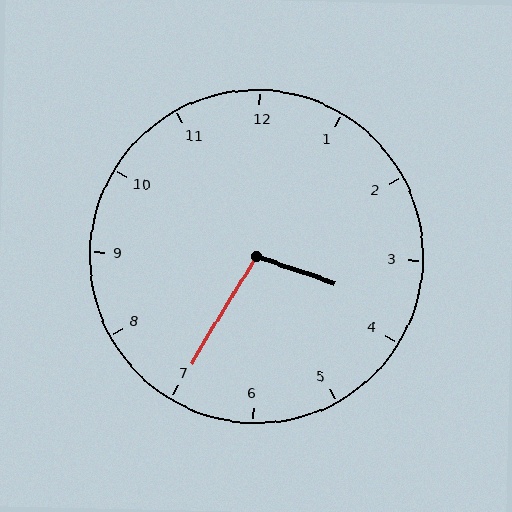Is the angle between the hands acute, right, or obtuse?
It is obtuse.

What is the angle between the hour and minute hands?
Approximately 102 degrees.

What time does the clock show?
3:35.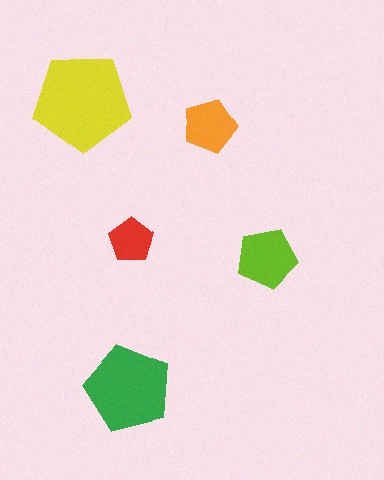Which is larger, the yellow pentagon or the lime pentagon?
The yellow one.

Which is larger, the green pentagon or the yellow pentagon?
The yellow one.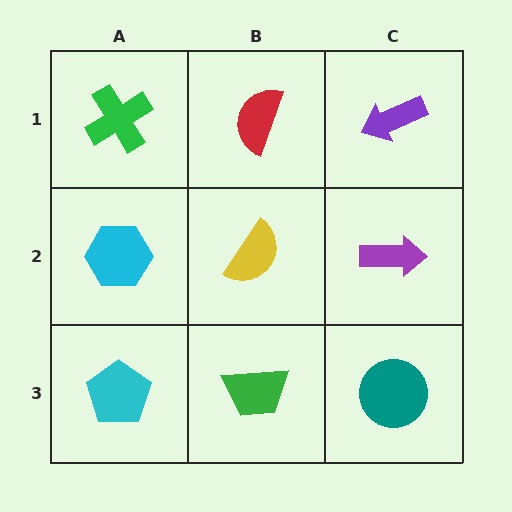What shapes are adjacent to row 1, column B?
A yellow semicircle (row 2, column B), a green cross (row 1, column A), a purple arrow (row 1, column C).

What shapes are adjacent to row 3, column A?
A cyan hexagon (row 2, column A), a green trapezoid (row 3, column B).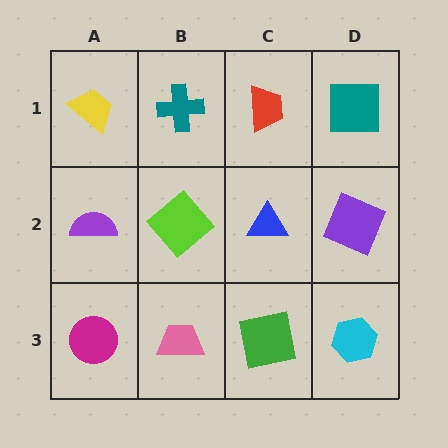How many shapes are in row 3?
4 shapes.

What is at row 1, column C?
A red trapezoid.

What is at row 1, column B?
A teal cross.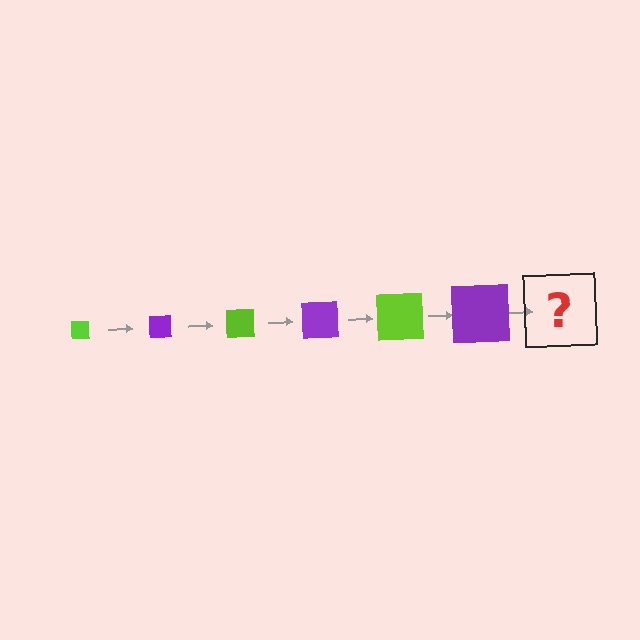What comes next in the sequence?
The next element should be a lime square, larger than the previous one.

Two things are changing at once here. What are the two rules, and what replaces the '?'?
The two rules are that the square grows larger each step and the color cycles through lime and purple. The '?' should be a lime square, larger than the previous one.